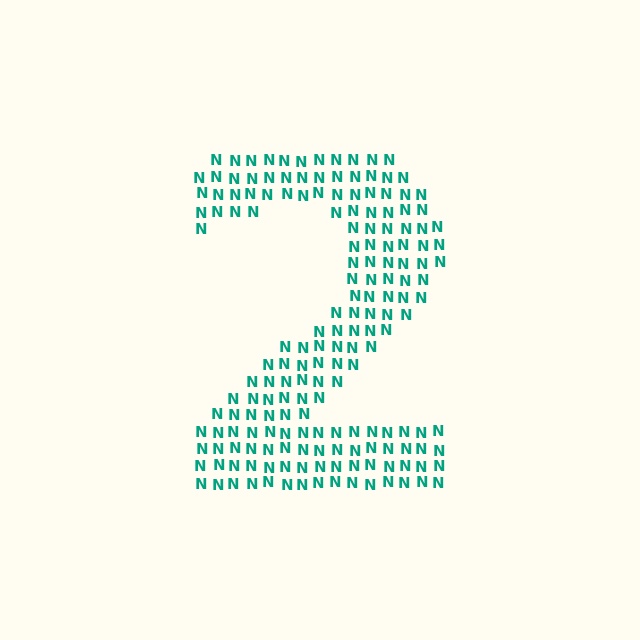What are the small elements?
The small elements are letter N's.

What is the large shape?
The large shape is the digit 2.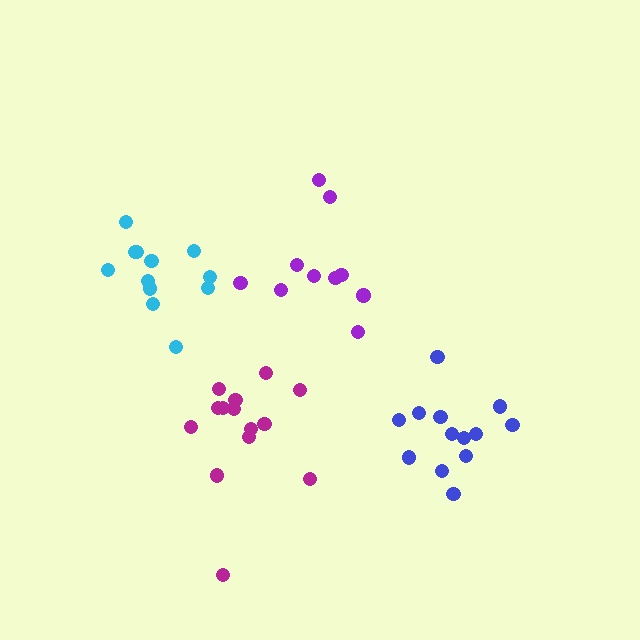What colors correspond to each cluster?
The clusters are colored: purple, magenta, blue, cyan.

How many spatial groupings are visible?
There are 4 spatial groupings.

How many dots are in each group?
Group 1: 10 dots, Group 2: 14 dots, Group 3: 13 dots, Group 4: 12 dots (49 total).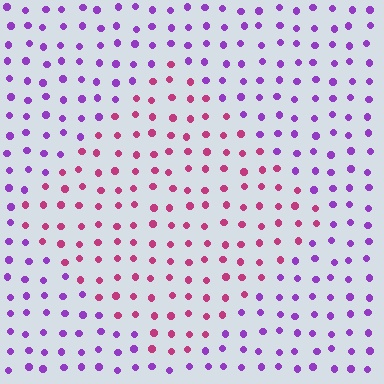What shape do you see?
I see a diamond.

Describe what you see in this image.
The image is filled with small purple elements in a uniform arrangement. A diamond-shaped region is visible where the elements are tinted to a slightly different hue, forming a subtle color boundary.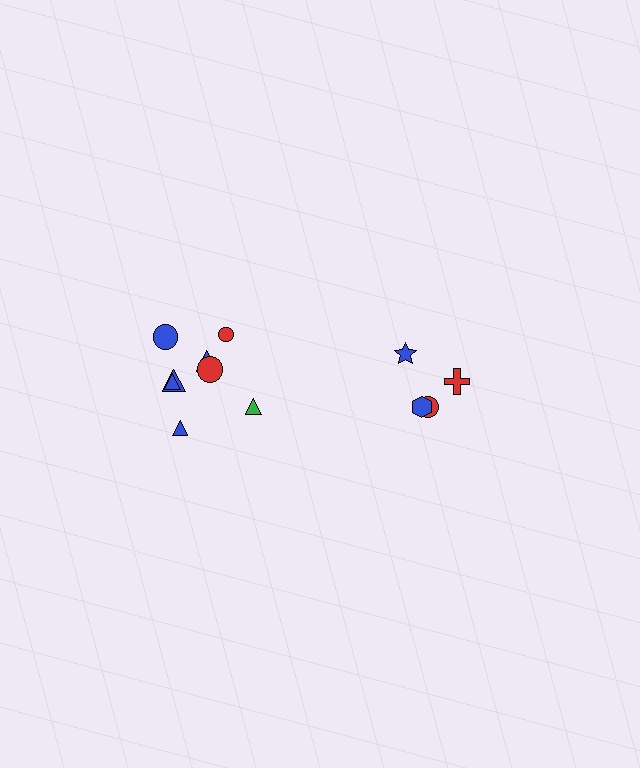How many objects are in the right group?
There are 4 objects.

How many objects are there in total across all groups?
There are 12 objects.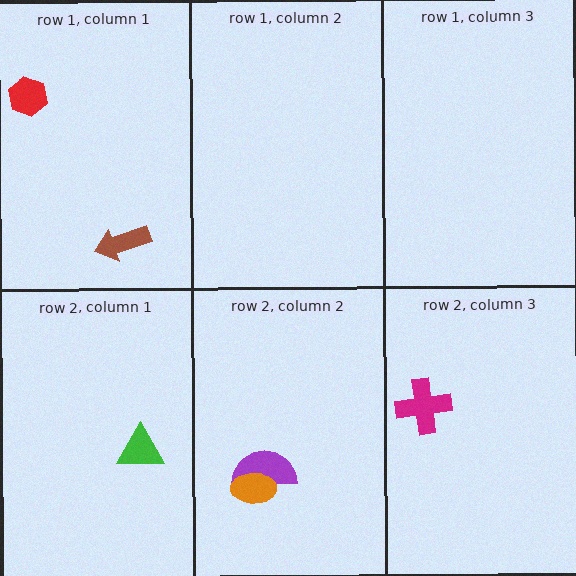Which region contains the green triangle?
The row 2, column 1 region.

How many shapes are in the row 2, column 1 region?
1.